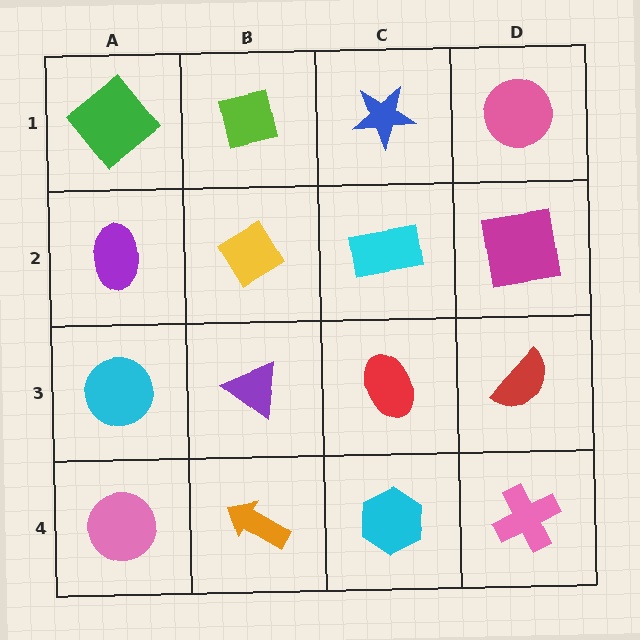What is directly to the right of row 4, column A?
An orange arrow.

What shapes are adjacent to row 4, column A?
A cyan circle (row 3, column A), an orange arrow (row 4, column B).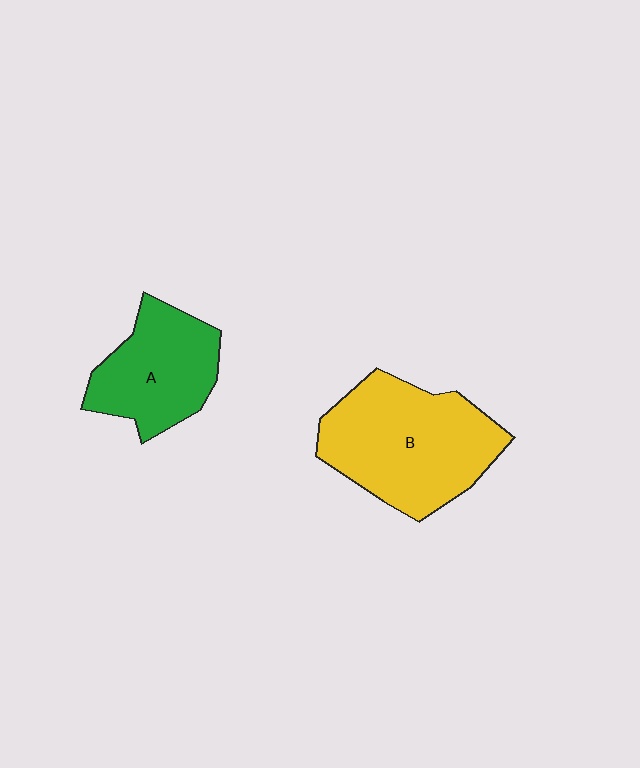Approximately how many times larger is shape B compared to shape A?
Approximately 1.5 times.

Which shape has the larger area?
Shape B (yellow).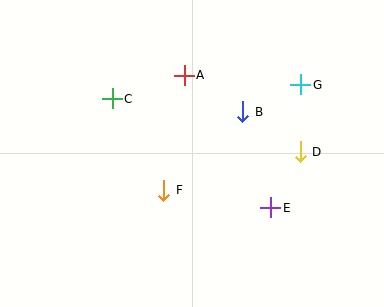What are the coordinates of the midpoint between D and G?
The midpoint between D and G is at (300, 118).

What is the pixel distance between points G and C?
The distance between G and C is 189 pixels.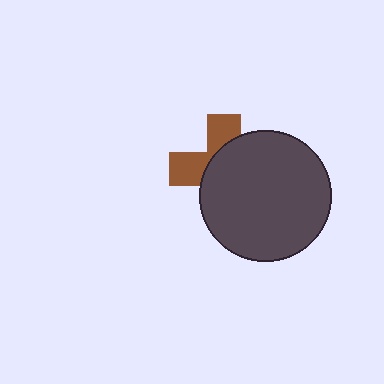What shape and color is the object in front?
The object in front is a dark gray circle.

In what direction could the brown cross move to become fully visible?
The brown cross could move toward the upper-left. That would shift it out from behind the dark gray circle entirely.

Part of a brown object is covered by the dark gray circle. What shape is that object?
It is a cross.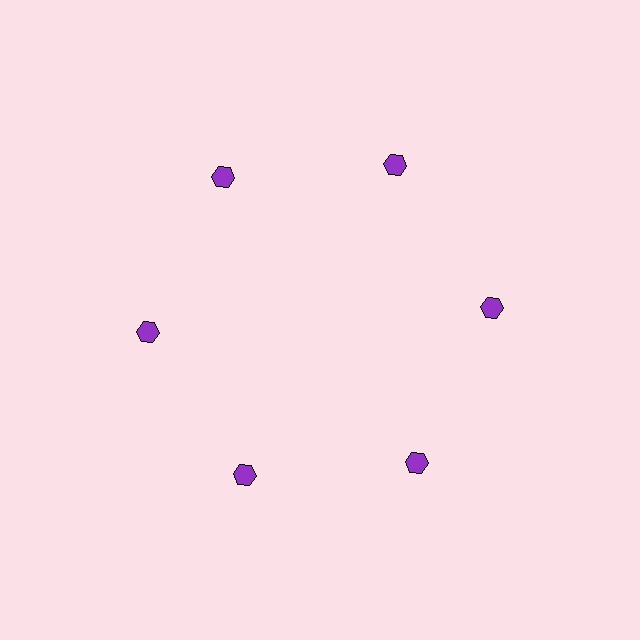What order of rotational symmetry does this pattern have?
This pattern has 6-fold rotational symmetry.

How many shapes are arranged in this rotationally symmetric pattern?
There are 6 shapes, arranged in 6 groups of 1.